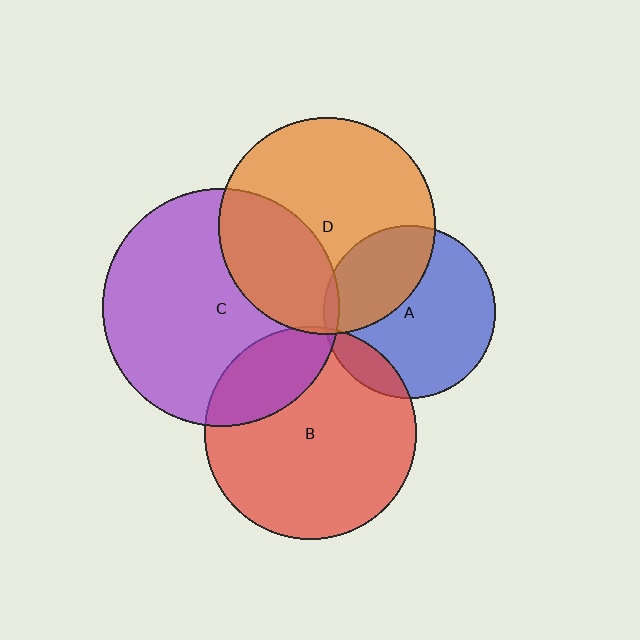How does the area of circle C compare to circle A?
Approximately 1.9 times.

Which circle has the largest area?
Circle C (purple).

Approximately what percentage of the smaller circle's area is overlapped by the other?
Approximately 35%.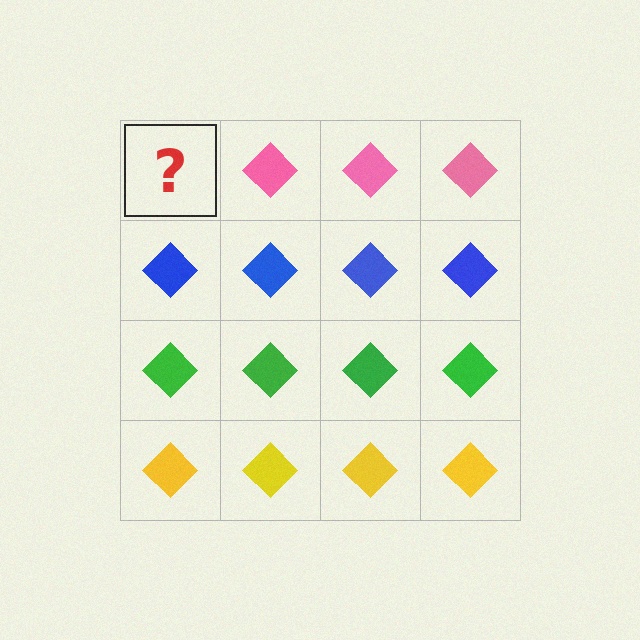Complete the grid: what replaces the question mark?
The question mark should be replaced with a pink diamond.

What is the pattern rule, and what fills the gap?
The rule is that each row has a consistent color. The gap should be filled with a pink diamond.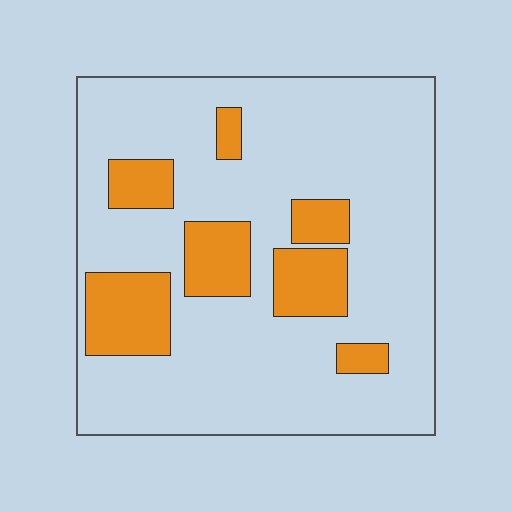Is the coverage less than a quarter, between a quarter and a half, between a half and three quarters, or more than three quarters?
Less than a quarter.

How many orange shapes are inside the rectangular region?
7.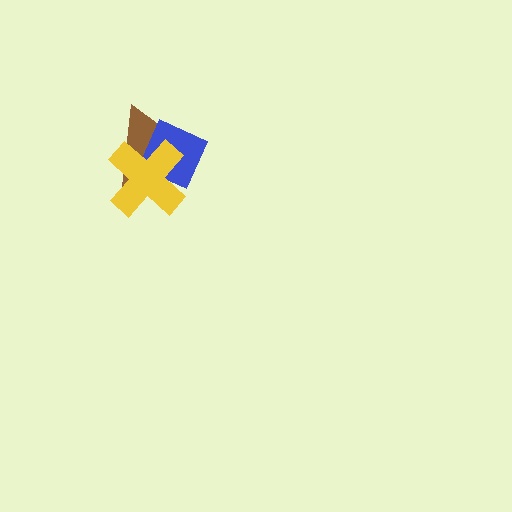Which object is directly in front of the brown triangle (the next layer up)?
The blue diamond is directly in front of the brown triangle.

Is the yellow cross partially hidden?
No, no other shape covers it.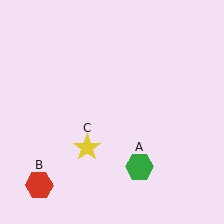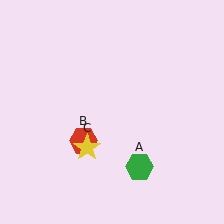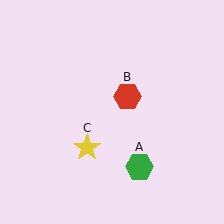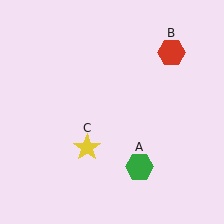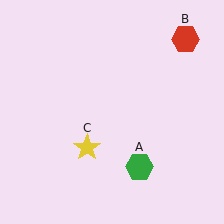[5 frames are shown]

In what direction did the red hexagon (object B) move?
The red hexagon (object B) moved up and to the right.